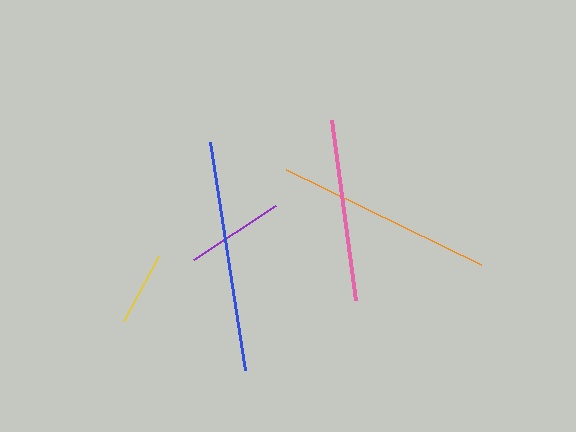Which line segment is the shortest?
The yellow line is the shortest at approximately 74 pixels.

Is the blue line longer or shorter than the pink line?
The blue line is longer than the pink line.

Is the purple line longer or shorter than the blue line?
The blue line is longer than the purple line.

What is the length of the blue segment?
The blue segment is approximately 231 pixels long.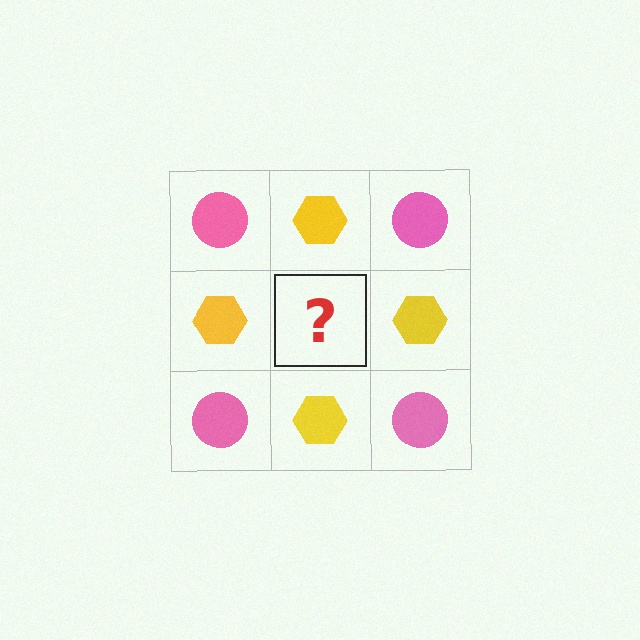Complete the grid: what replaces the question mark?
The question mark should be replaced with a pink circle.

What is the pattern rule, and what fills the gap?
The rule is that it alternates pink circle and yellow hexagon in a checkerboard pattern. The gap should be filled with a pink circle.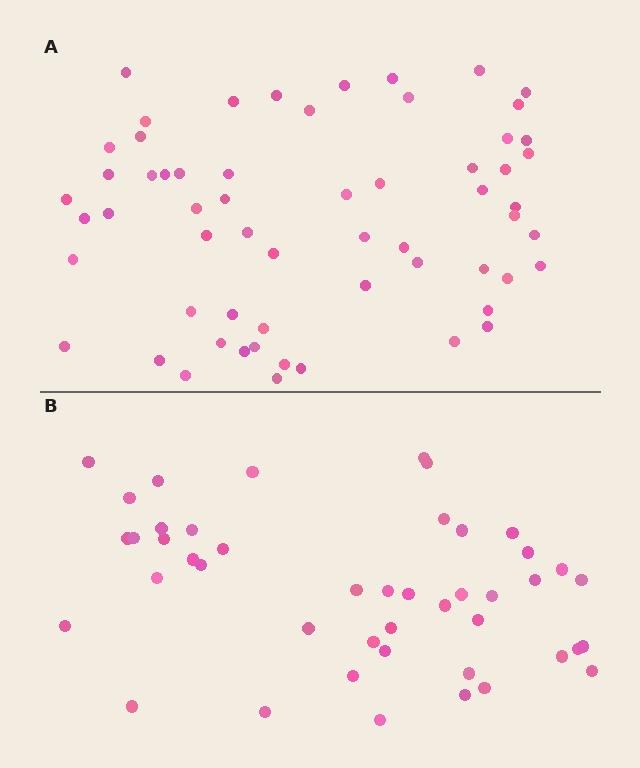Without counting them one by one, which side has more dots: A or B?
Region A (the top region) has more dots.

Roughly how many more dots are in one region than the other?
Region A has approximately 15 more dots than region B.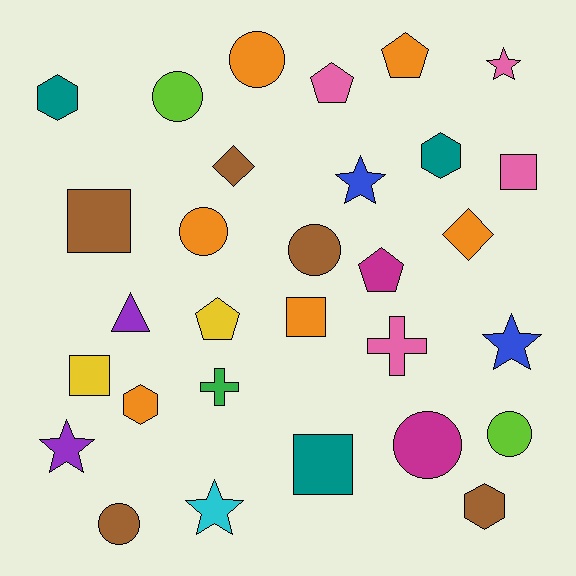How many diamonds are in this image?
There are 2 diamonds.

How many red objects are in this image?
There are no red objects.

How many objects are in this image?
There are 30 objects.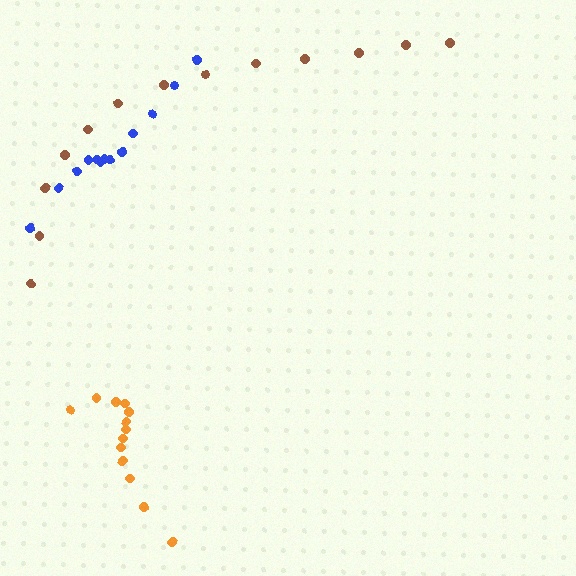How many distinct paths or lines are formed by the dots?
There are 3 distinct paths.